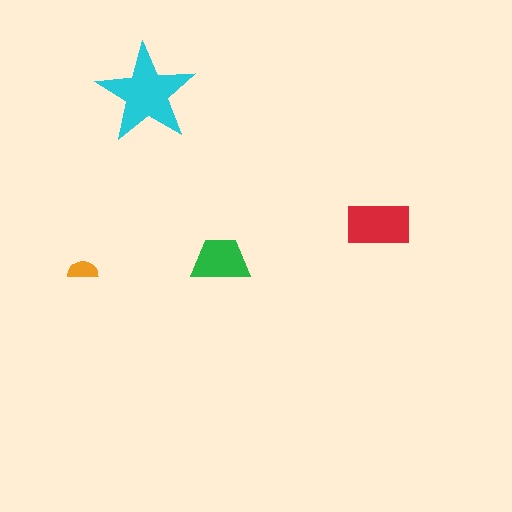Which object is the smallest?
The orange semicircle.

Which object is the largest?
The cyan star.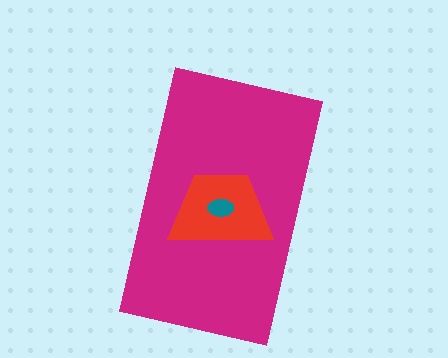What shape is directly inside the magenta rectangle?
The red trapezoid.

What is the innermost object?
The teal ellipse.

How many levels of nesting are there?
3.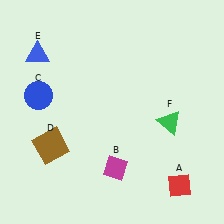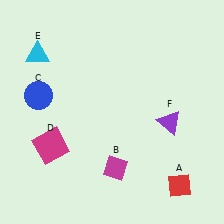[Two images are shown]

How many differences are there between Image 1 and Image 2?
There are 3 differences between the two images.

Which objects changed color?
D changed from brown to magenta. E changed from blue to cyan. F changed from green to purple.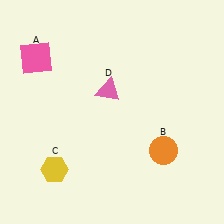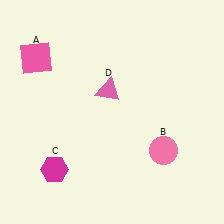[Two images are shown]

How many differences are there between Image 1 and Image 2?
There are 2 differences between the two images.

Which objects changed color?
B changed from orange to pink. C changed from yellow to magenta.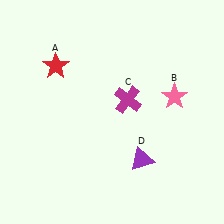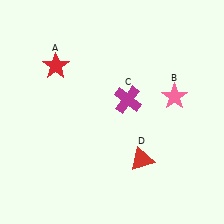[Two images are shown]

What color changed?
The triangle (D) changed from purple in Image 1 to red in Image 2.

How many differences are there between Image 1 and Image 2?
There is 1 difference between the two images.